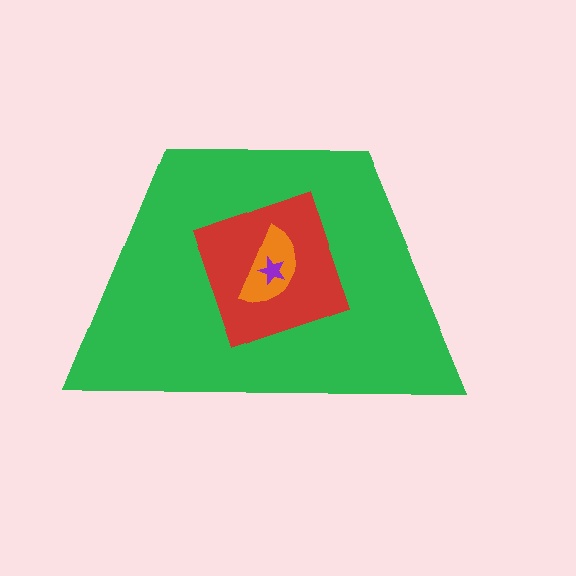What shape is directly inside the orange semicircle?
The purple star.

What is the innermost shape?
The purple star.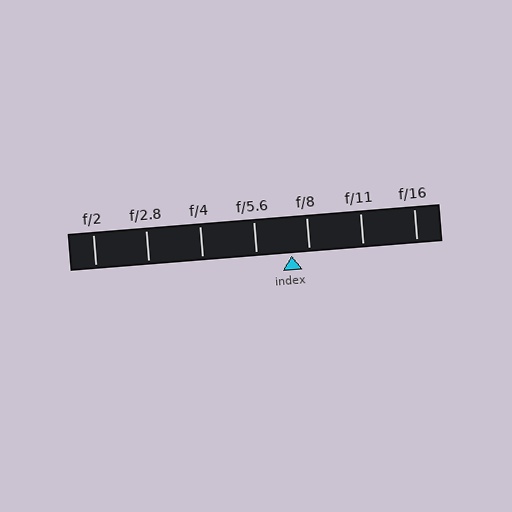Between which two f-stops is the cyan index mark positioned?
The index mark is between f/5.6 and f/8.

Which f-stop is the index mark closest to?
The index mark is closest to f/8.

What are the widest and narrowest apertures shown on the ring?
The widest aperture shown is f/2 and the narrowest is f/16.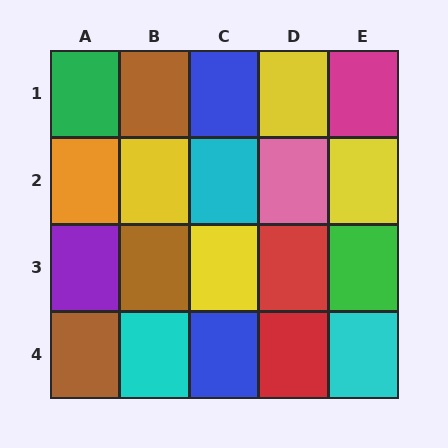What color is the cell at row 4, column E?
Cyan.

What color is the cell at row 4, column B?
Cyan.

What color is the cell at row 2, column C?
Cyan.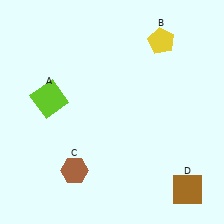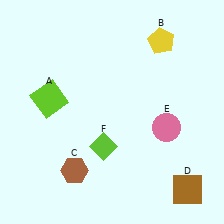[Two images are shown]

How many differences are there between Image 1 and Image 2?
There are 2 differences between the two images.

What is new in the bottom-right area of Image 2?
A pink circle (E) was added in the bottom-right area of Image 2.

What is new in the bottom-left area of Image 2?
A lime diamond (F) was added in the bottom-left area of Image 2.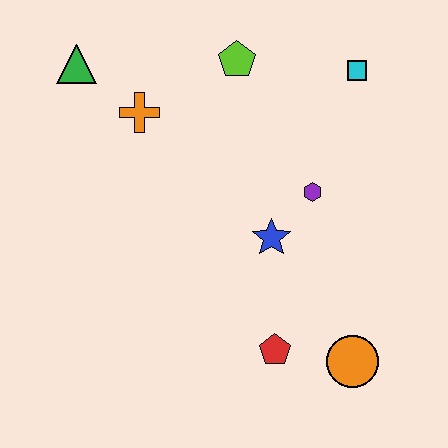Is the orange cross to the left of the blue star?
Yes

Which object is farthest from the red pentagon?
The green triangle is farthest from the red pentagon.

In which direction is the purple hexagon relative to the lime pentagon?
The purple hexagon is below the lime pentagon.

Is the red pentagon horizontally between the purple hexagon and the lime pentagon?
Yes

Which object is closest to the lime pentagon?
The orange cross is closest to the lime pentagon.